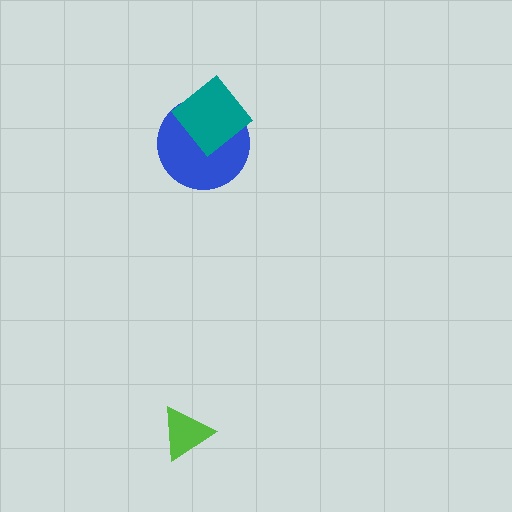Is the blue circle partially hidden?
Yes, it is partially covered by another shape.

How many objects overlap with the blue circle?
1 object overlaps with the blue circle.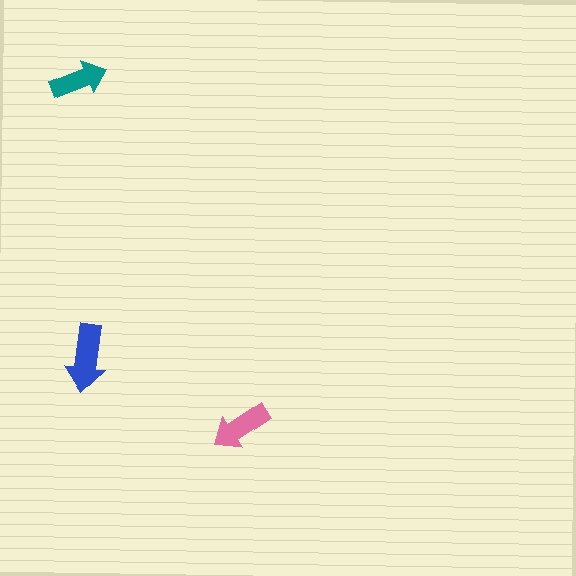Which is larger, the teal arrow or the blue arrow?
The blue one.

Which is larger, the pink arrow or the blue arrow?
The blue one.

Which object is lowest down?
The pink arrow is bottommost.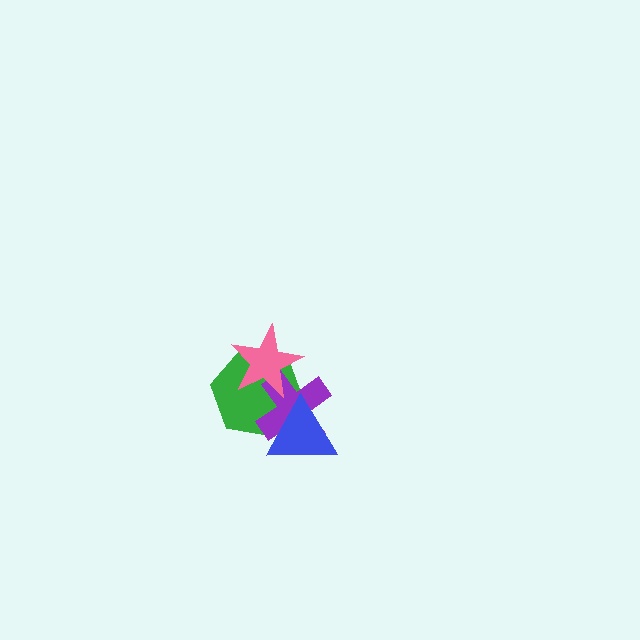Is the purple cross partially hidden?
Yes, it is partially covered by another shape.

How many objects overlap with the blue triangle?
2 objects overlap with the blue triangle.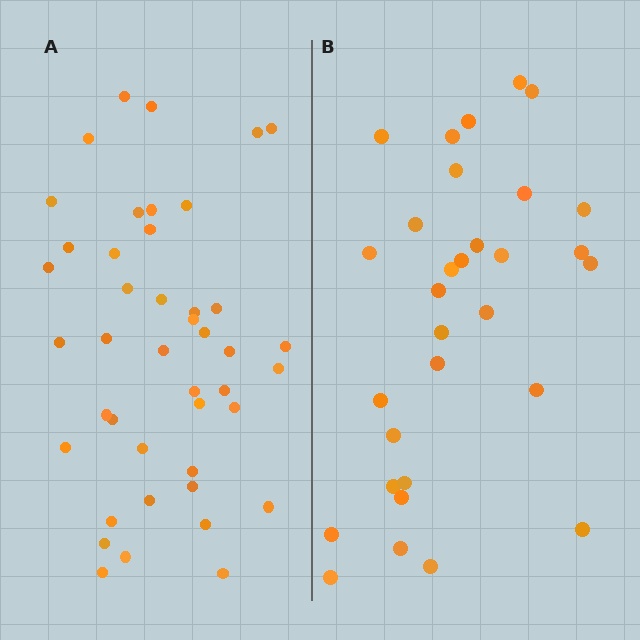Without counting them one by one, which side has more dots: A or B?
Region A (the left region) has more dots.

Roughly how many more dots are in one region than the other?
Region A has roughly 12 or so more dots than region B.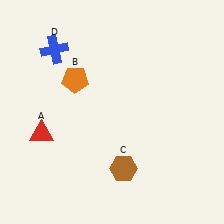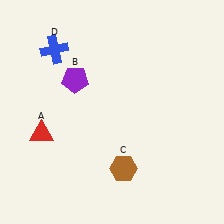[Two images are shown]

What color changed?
The pentagon (B) changed from orange in Image 1 to purple in Image 2.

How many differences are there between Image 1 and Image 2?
There is 1 difference between the two images.